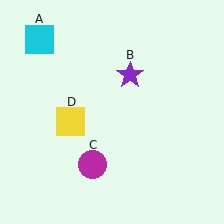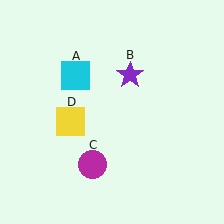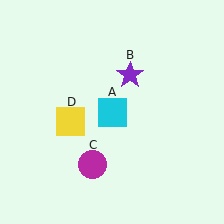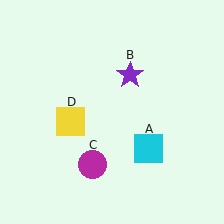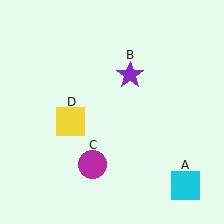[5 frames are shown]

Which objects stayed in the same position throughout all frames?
Purple star (object B) and magenta circle (object C) and yellow square (object D) remained stationary.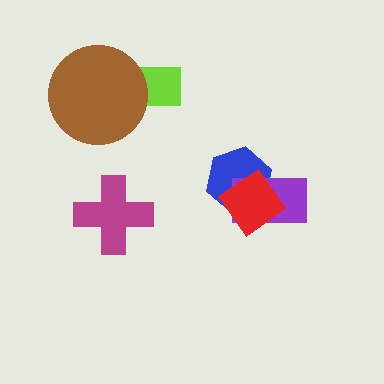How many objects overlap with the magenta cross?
0 objects overlap with the magenta cross.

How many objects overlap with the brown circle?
1 object overlaps with the brown circle.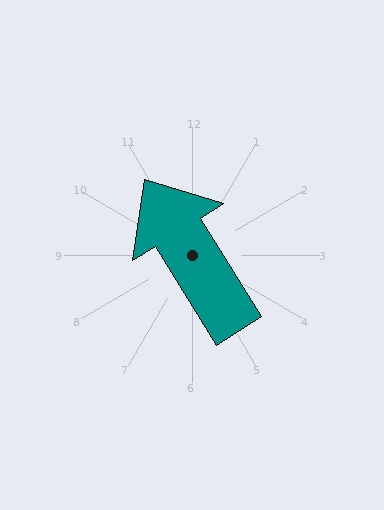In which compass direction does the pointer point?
Northwest.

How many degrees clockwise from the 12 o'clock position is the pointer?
Approximately 328 degrees.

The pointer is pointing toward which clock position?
Roughly 11 o'clock.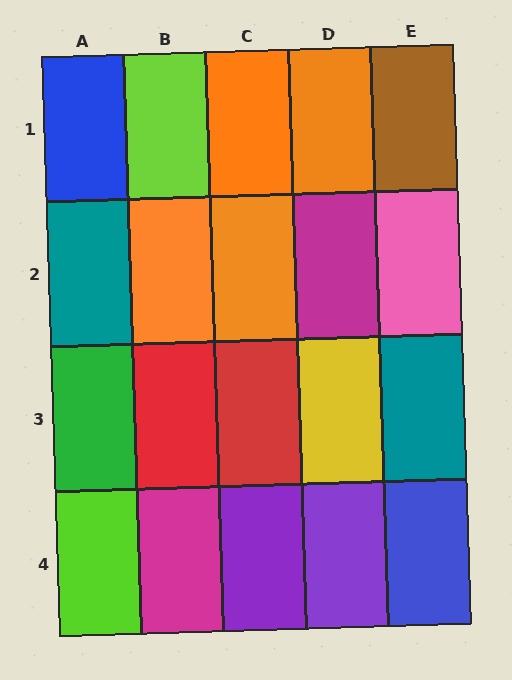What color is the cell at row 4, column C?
Purple.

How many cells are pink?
1 cell is pink.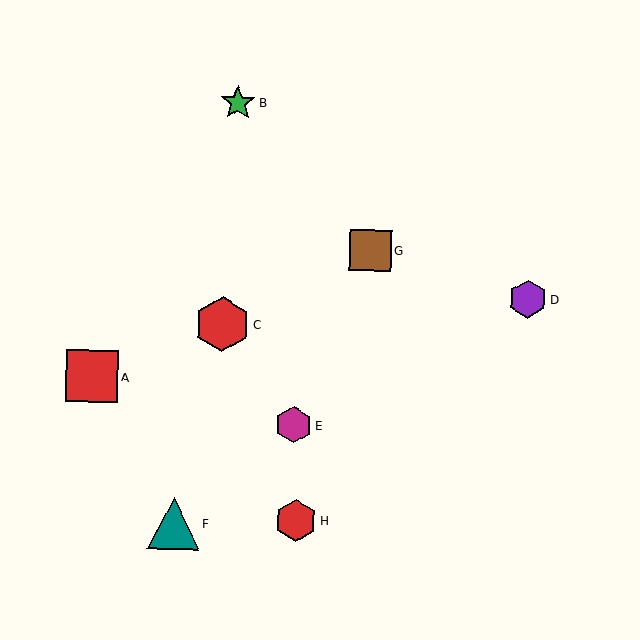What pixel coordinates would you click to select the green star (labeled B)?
Click at (238, 103) to select the green star B.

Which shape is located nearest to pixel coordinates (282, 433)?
The magenta hexagon (labeled E) at (294, 425) is nearest to that location.